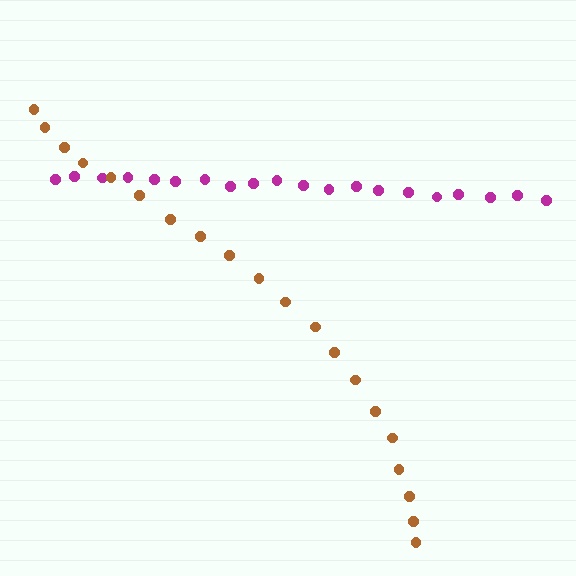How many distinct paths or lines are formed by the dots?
There are 2 distinct paths.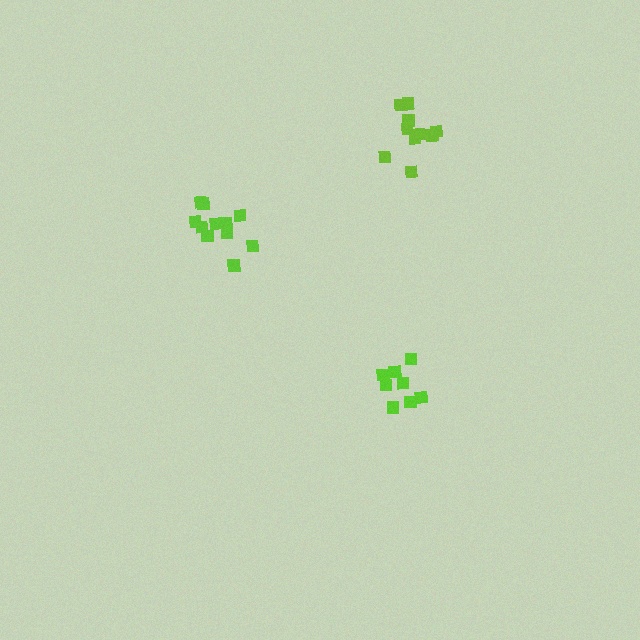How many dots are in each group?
Group 1: 8 dots, Group 2: 11 dots, Group 3: 10 dots (29 total).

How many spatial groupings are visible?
There are 3 spatial groupings.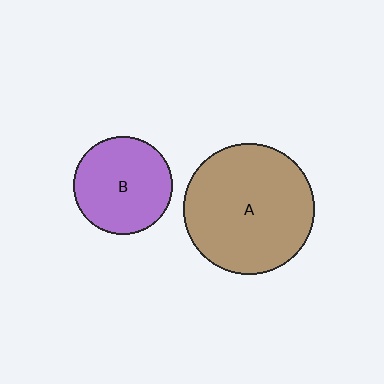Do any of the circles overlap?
No, none of the circles overlap.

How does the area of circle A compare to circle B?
Approximately 1.8 times.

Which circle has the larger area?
Circle A (brown).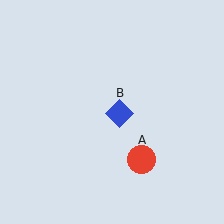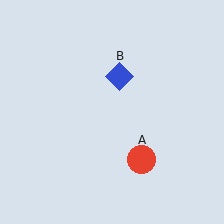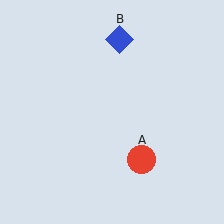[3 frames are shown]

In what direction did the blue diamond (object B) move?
The blue diamond (object B) moved up.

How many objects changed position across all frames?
1 object changed position: blue diamond (object B).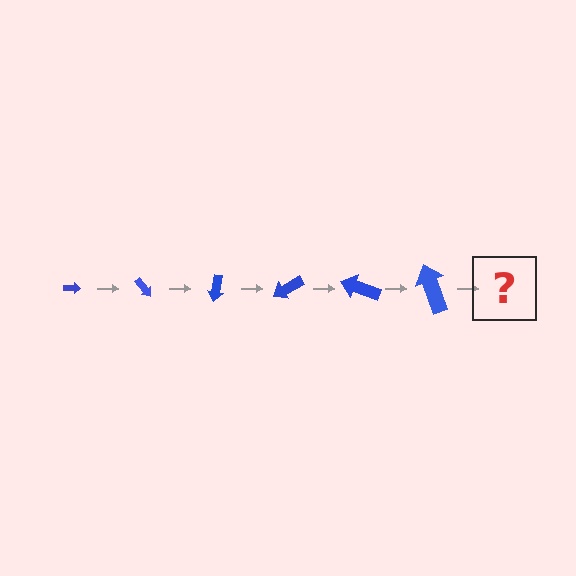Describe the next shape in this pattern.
It should be an arrow, larger than the previous one and rotated 300 degrees from the start.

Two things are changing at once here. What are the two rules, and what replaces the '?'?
The two rules are that the arrow grows larger each step and it rotates 50 degrees each step. The '?' should be an arrow, larger than the previous one and rotated 300 degrees from the start.